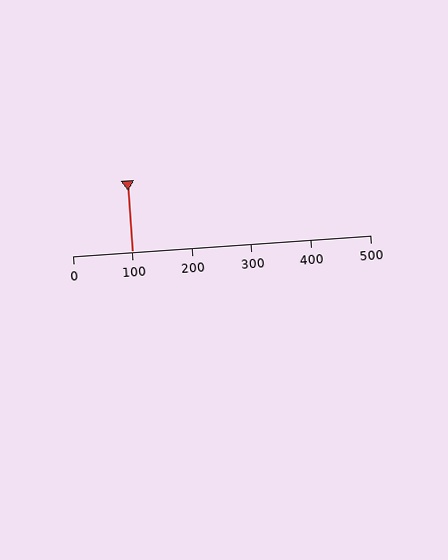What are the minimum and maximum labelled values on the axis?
The axis runs from 0 to 500.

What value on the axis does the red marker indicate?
The marker indicates approximately 100.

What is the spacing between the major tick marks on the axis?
The major ticks are spaced 100 apart.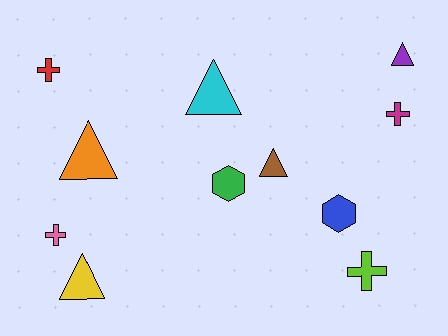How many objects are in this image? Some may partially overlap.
There are 11 objects.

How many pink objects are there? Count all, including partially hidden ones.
There is 1 pink object.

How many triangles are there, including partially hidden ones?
There are 5 triangles.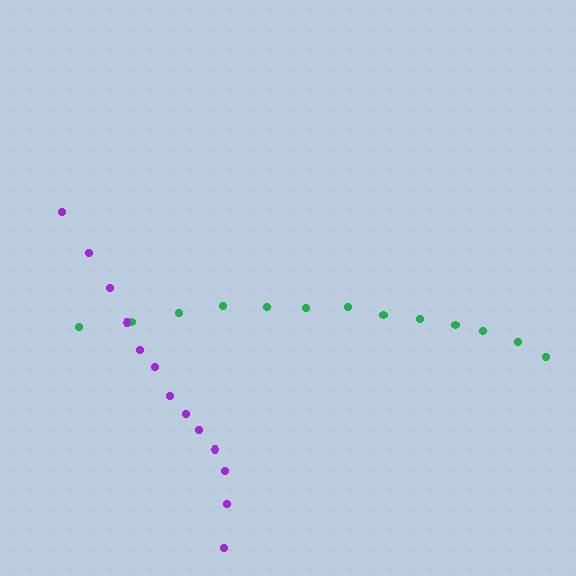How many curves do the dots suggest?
There are 2 distinct paths.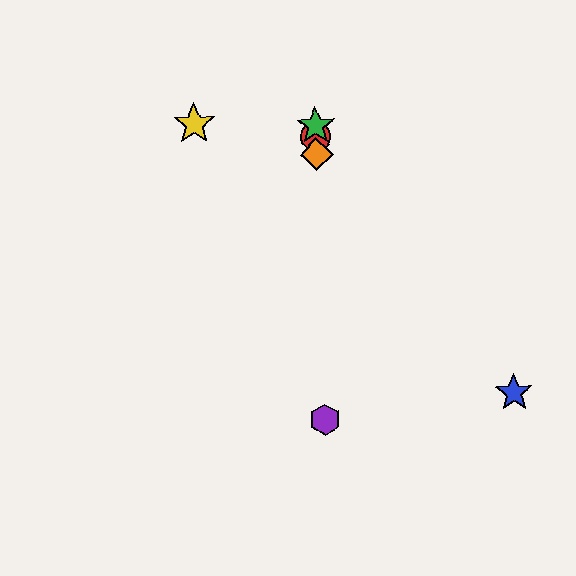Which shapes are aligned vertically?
The red circle, the green star, the purple hexagon, the orange diamond are aligned vertically.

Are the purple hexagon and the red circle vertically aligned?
Yes, both are at x≈325.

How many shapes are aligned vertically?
4 shapes (the red circle, the green star, the purple hexagon, the orange diamond) are aligned vertically.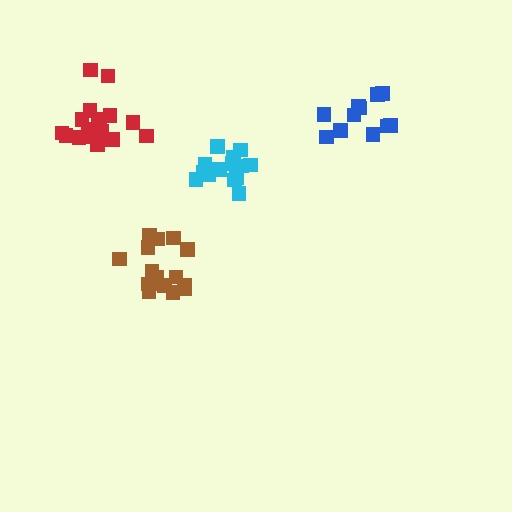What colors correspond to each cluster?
The clusters are colored: red, cyan, brown, blue.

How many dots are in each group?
Group 1: 17 dots, Group 2: 15 dots, Group 3: 16 dots, Group 4: 11 dots (59 total).